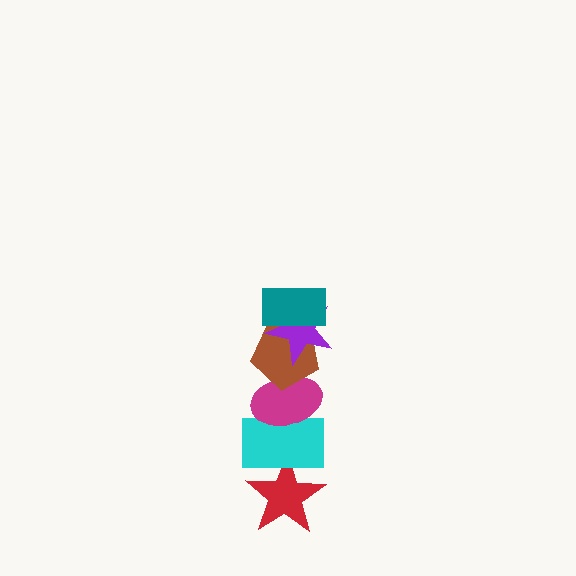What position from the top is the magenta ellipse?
The magenta ellipse is 4th from the top.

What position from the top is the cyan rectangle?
The cyan rectangle is 5th from the top.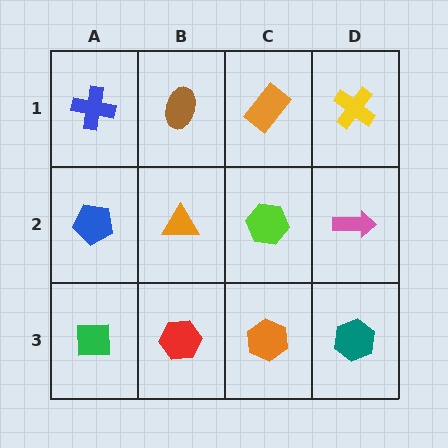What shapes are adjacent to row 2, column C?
An orange rectangle (row 1, column C), an orange hexagon (row 3, column C), an orange triangle (row 2, column B), a pink arrow (row 2, column D).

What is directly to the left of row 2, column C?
An orange triangle.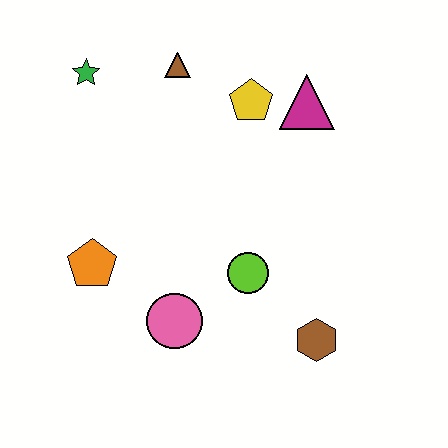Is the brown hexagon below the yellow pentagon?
Yes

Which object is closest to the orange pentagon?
The pink circle is closest to the orange pentagon.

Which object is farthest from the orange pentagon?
The magenta triangle is farthest from the orange pentagon.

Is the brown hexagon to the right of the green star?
Yes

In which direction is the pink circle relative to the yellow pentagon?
The pink circle is below the yellow pentagon.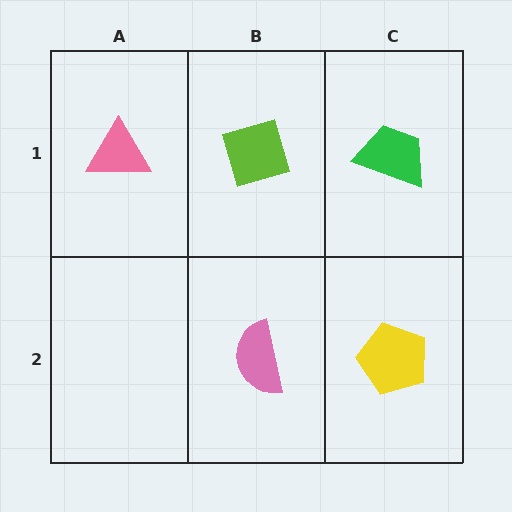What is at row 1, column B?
A lime diamond.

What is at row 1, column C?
A green trapezoid.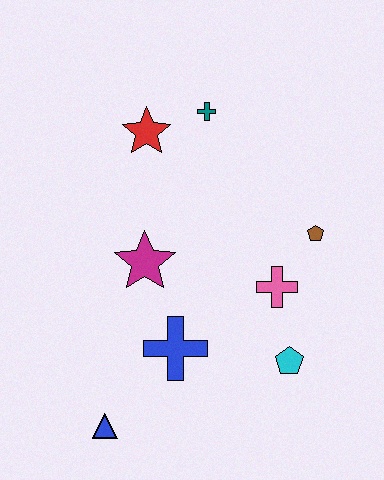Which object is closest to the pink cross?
The brown pentagon is closest to the pink cross.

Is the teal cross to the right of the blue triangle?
Yes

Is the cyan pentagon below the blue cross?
Yes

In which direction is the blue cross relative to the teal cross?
The blue cross is below the teal cross.